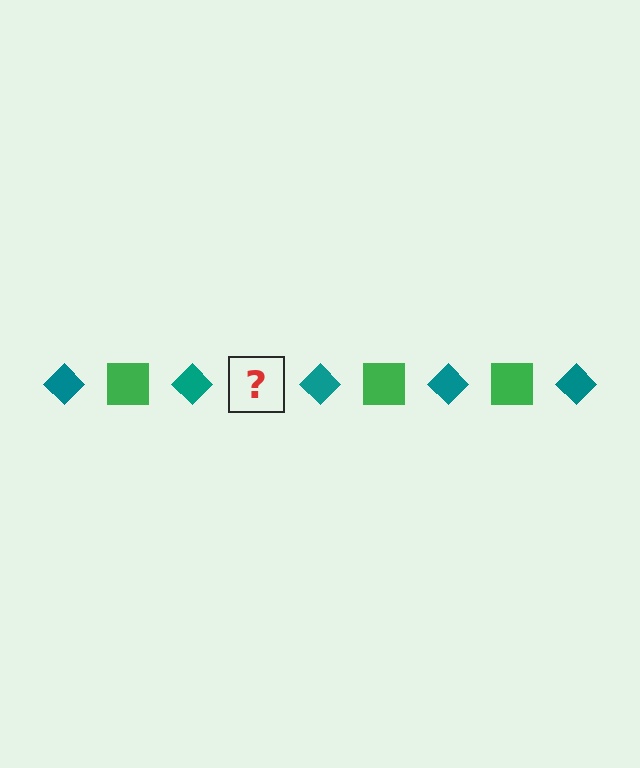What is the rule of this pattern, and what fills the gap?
The rule is that the pattern alternates between teal diamond and green square. The gap should be filled with a green square.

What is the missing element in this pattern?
The missing element is a green square.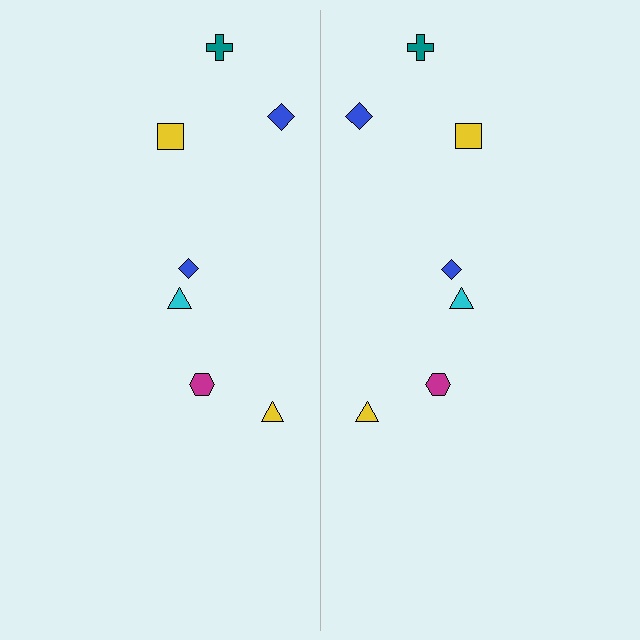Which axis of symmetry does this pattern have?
The pattern has a vertical axis of symmetry running through the center of the image.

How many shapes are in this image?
There are 14 shapes in this image.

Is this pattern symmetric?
Yes, this pattern has bilateral (reflection) symmetry.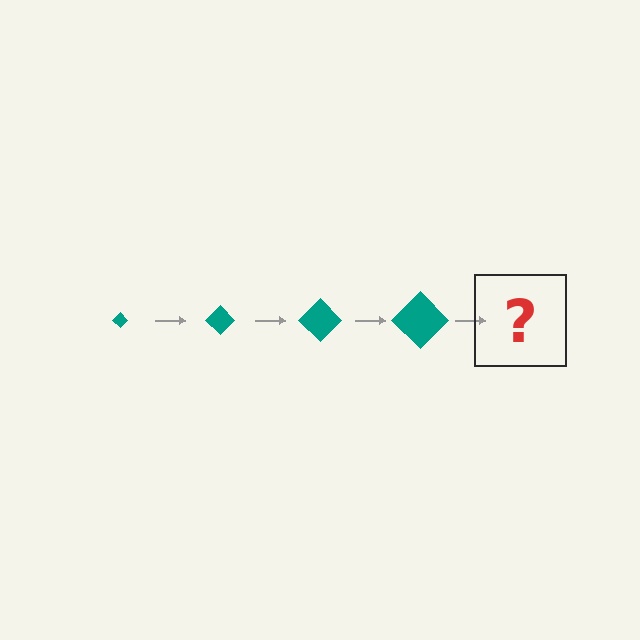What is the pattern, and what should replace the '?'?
The pattern is that the diamond gets progressively larger each step. The '?' should be a teal diamond, larger than the previous one.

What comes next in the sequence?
The next element should be a teal diamond, larger than the previous one.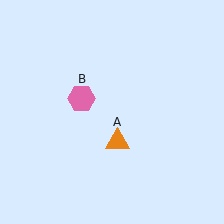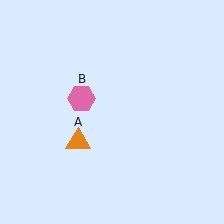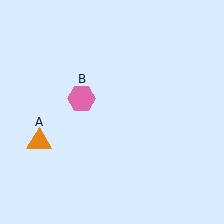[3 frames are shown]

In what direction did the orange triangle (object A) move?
The orange triangle (object A) moved left.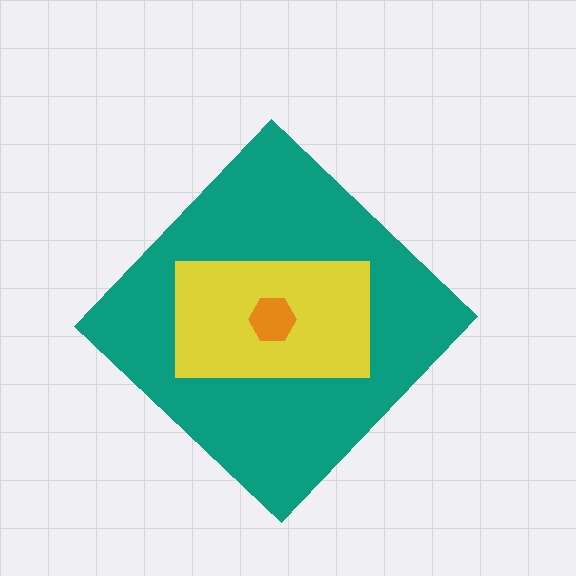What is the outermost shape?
The teal diamond.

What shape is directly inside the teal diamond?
The yellow rectangle.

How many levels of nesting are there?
3.